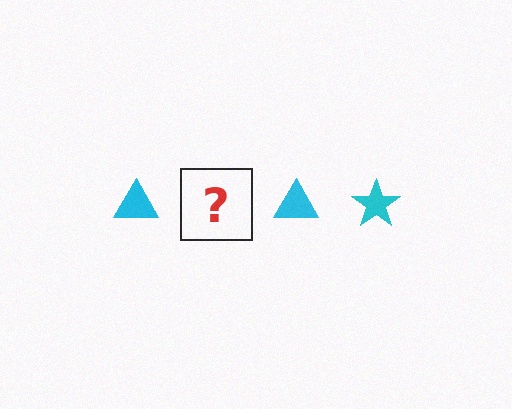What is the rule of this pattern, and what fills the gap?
The rule is that the pattern cycles through triangle, star shapes in cyan. The gap should be filled with a cyan star.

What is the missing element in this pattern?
The missing element is a cyan star.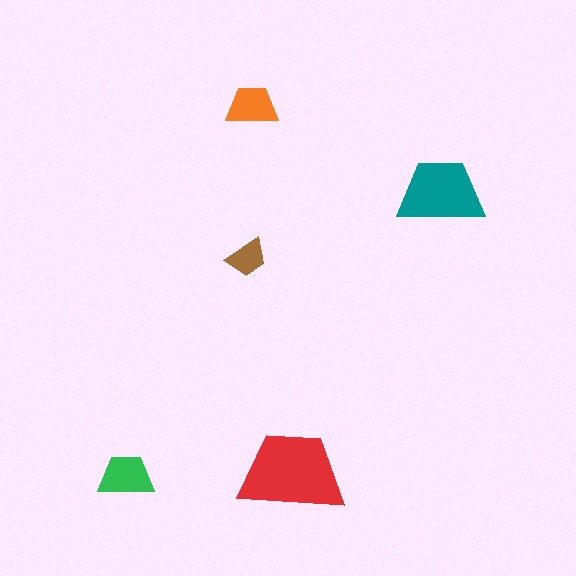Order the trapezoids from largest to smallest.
the red one, the teal one, the green one, the orange one, the brown one.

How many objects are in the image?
There are 5 objects in the image.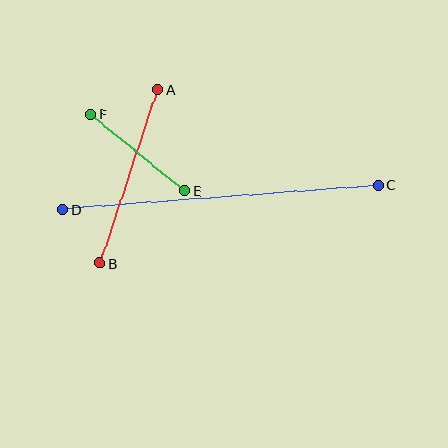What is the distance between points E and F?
The distance is approximately 121 pixels.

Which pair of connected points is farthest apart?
Points C and D are farthest apart.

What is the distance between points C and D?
The distance is approximately 316 pixels.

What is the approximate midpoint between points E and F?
The midpoint is at approximately (138, 153) pixels.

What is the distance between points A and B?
The distance is approximately 183 pixels.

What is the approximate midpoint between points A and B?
The midpoint is at approximately (129, 176) pixels.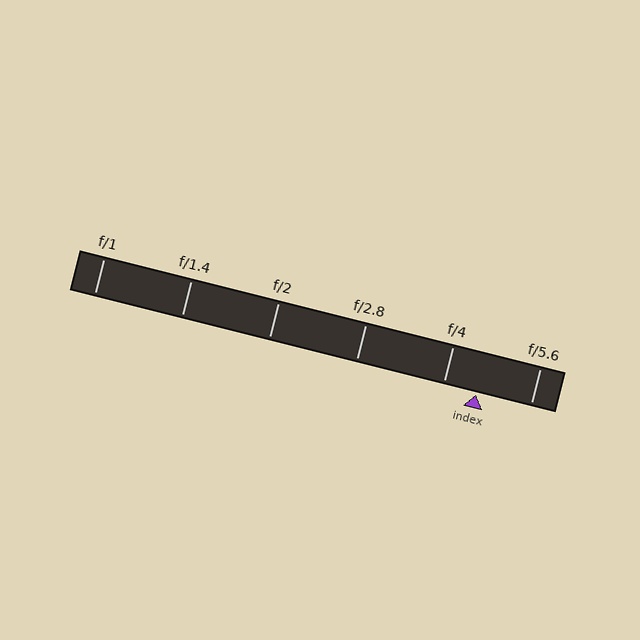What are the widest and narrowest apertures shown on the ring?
The widest aperture shown is f/1 and the narrowest is f/5.6.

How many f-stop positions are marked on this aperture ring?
There are 6 f-stop positions marked.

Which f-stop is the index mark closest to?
The index mark is closest to f/4.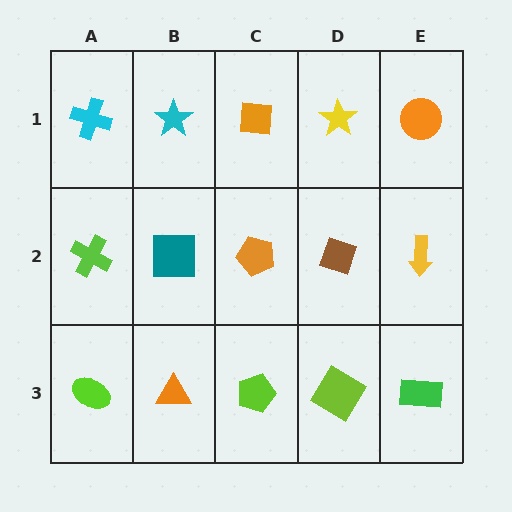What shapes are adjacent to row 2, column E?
An orange circle (row 1, column E), a green rectangle (row 3, column E), a brown diamond (row 2, column D).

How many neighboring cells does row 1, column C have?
3.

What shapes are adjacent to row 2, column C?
An orange square (row 1, column C), a lime pentagon (row 3, column C), a teal square (row 2, column B), a brown diamond (row 2, column D).